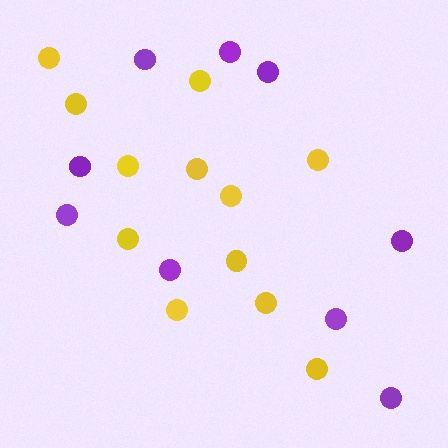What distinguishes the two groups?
There are 2 groups: one group of yellow circles (12) and one group of purple circles (9).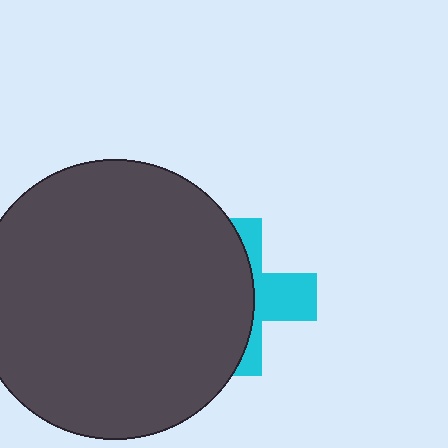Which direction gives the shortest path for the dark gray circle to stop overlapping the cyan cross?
Moving left gives the shortest separation.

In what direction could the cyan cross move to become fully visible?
The cyan cross could move right. That would shift it out from behind the dark gray circle entirely.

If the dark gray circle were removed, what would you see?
You would see the complete cyan cross.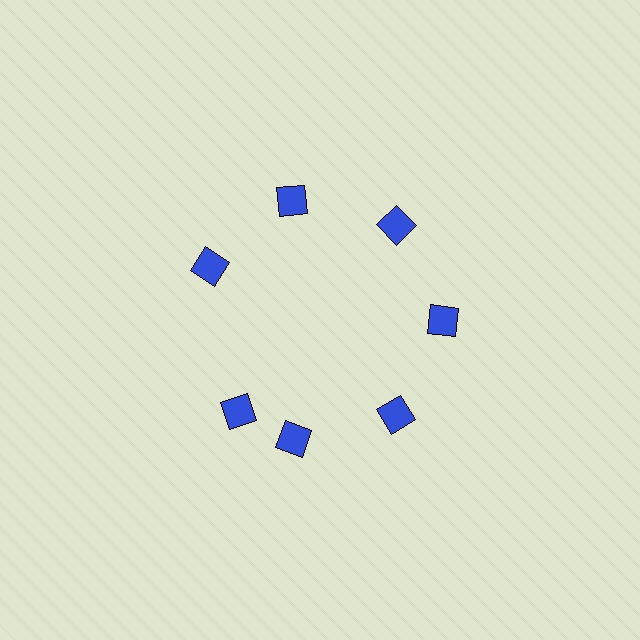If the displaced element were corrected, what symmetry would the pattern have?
It would have 7-fold rotational symmetry — the pattern would map onto itself every 51 degrees.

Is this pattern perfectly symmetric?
No. The 7 blue diamonds are arranged in a ring, but one element near the 8 o'clock position is rotated out of alignment along the ring, breaking the 7-fold rotational symmetry.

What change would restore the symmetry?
The symmetry would be restored by rotating it back into even spacing with its neighbors so that all 7 diamonds sit at equal angles and equal distance from the center.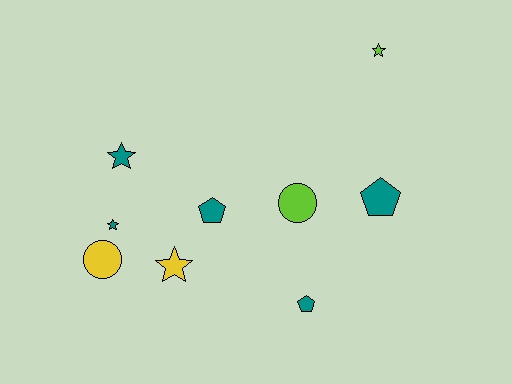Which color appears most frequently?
Teal, with 5 objects.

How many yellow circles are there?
There is 1 yellow circle.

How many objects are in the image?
There are 9 objects.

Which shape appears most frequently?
Star, with 4 objects.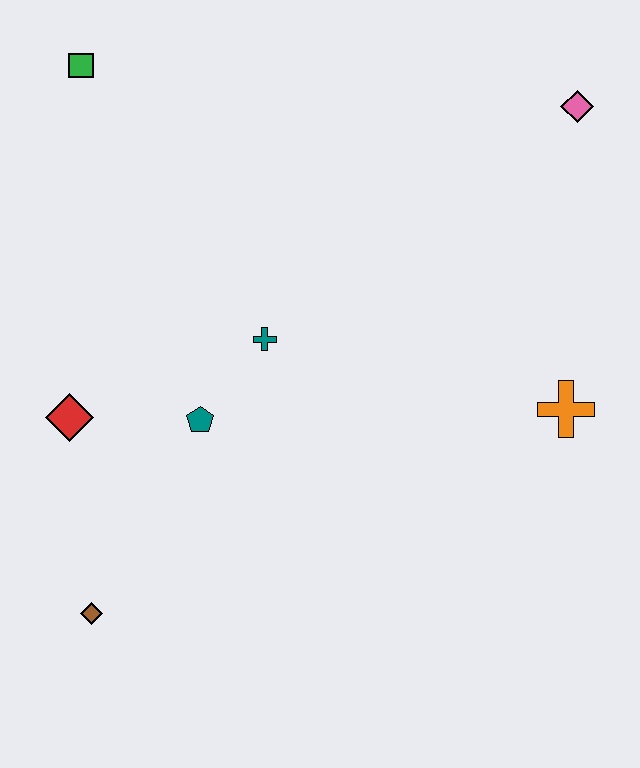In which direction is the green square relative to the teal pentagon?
The green square is above the teal pentagon.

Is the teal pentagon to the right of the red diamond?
Yes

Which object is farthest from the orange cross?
The green square is farthest from the orange cross.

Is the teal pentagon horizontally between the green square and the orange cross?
Yes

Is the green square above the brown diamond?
Yes